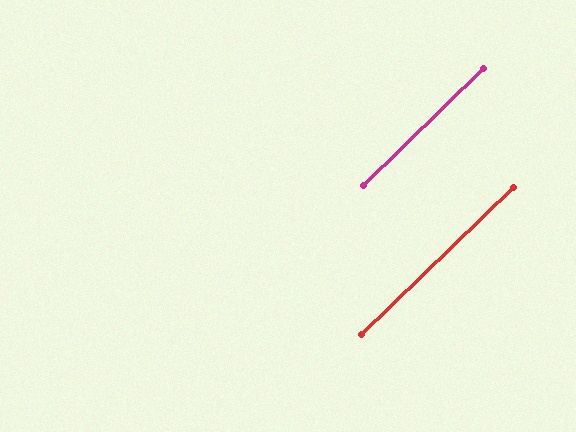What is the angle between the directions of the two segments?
Approximately 0 degrees.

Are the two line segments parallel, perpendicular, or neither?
Parallel — their directions differ by only 0.2°.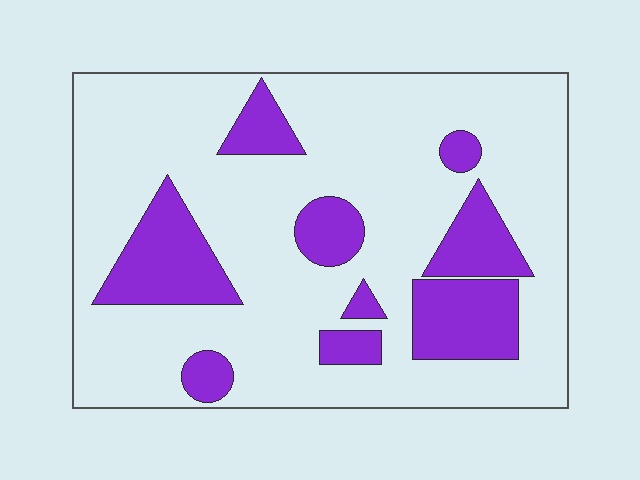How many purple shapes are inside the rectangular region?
9.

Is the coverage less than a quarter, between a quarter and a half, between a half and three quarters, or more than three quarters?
Less than a quarter.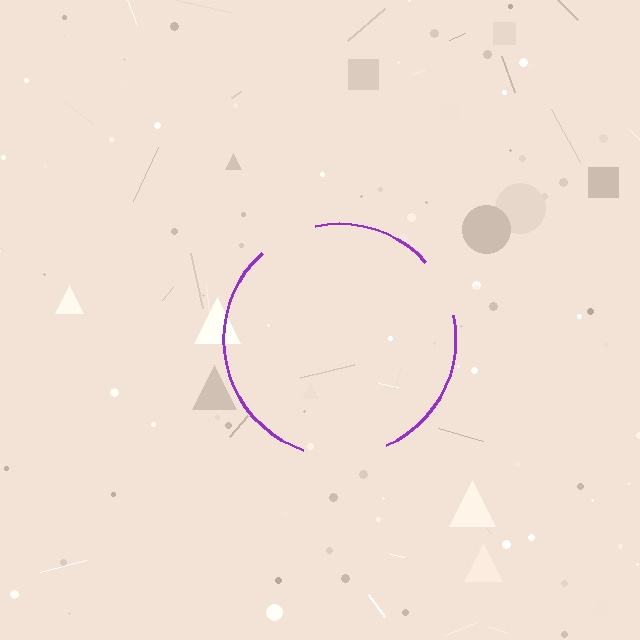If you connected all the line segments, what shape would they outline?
They would outline a circle.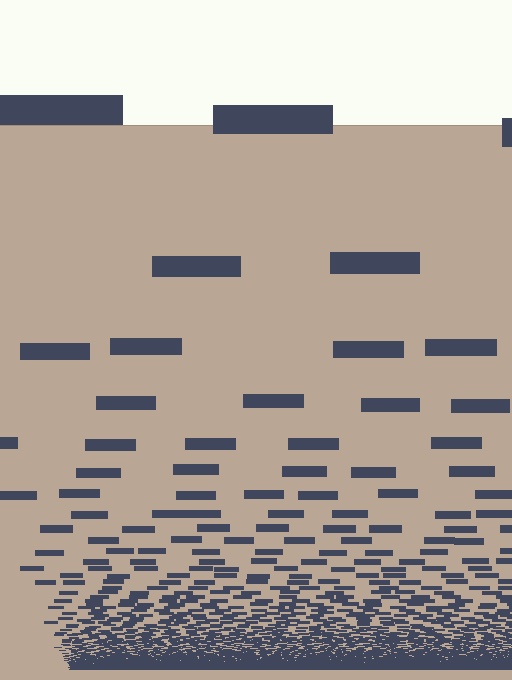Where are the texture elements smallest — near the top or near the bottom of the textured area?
Near the bottom.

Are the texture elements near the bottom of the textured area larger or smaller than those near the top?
Smaller. The gradient is inverted — elements near the bottom are smaller and denser.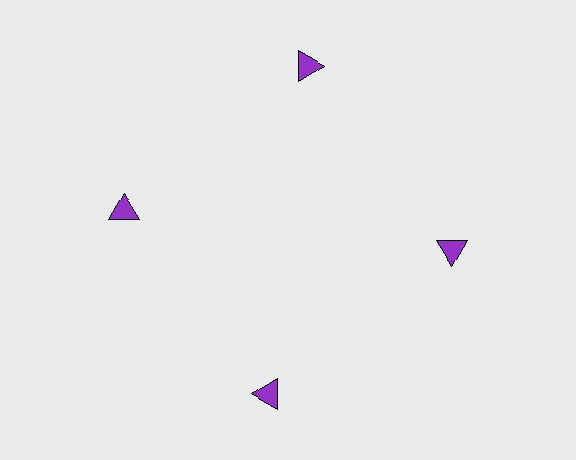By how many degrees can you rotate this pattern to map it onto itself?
The pattern maps onto itself every 90 degrees of rotation.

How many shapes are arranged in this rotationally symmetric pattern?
There are 4 shapes, arranged in 4 groups of 1.